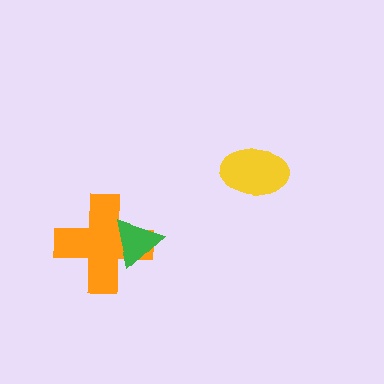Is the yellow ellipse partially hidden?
No, no other shape covers it.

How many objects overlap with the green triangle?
1 object overlaps with the green triangle.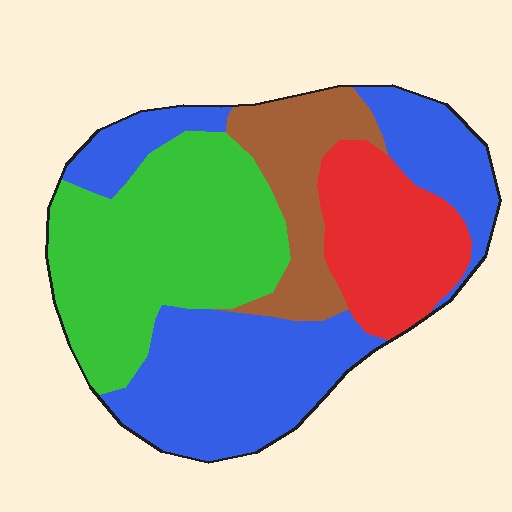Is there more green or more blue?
Blue.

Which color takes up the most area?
Blue, at roughly 40%.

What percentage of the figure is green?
Green takes up about one third (1/3) of the figure.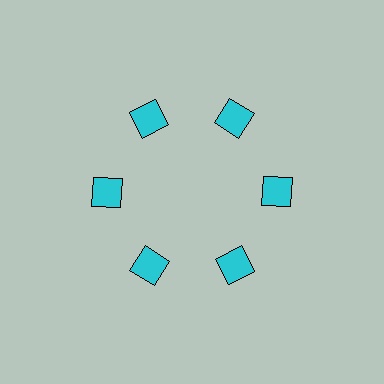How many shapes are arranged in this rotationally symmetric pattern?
There are 6 shapes, arranged in 6 groups of 1.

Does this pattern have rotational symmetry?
Yes, this pattern has 6-fold rotational symmetry. It looks the same after rotating 60 degrees around the center.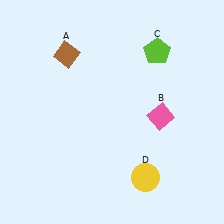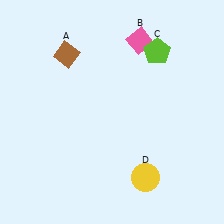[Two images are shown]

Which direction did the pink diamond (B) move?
The pink diamond (B) moved up.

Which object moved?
The pink diamond (B) moved up.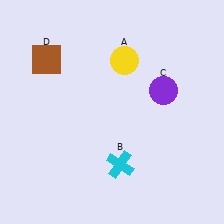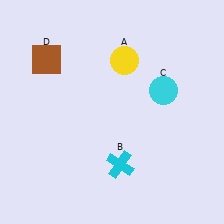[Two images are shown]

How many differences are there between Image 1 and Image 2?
There is 1 difference between the two images.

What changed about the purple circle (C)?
In Image 1, C is purple. In Image 2, it changed to cyan.